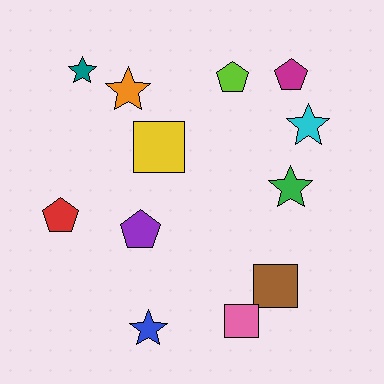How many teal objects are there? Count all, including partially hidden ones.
There is 1 teal object.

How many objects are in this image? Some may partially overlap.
There are 12 objects.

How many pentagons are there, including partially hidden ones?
There are 4 pentagons.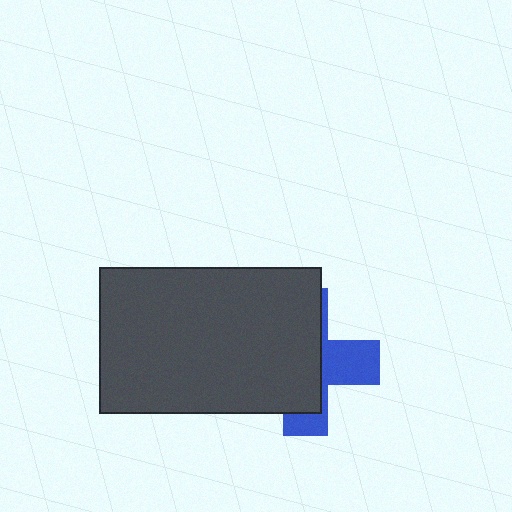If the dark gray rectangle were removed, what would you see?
You would see the complete blue cross.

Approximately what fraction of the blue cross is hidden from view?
Roughly 64% of the blue cross is hidden behind the dark gray rectangle.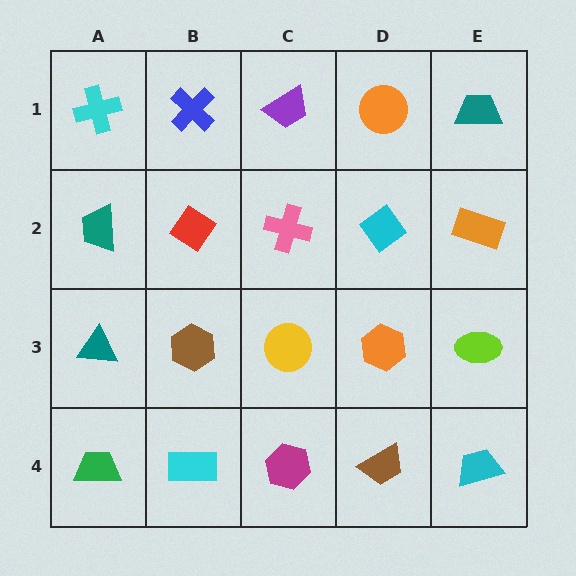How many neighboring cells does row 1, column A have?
2.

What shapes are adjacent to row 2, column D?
An orange circle (row 1, column D), an orange hexagon (row 3, column D), a pink cross (row 2, column C), an orange rectangle (row 2, column E).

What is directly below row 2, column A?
A teal triangle.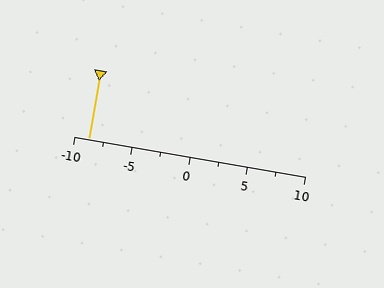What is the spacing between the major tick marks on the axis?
The major ticks are spaced 5 apart.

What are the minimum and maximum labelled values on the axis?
The axis runs from -10 to 10.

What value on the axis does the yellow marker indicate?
The marker indicates approximately -8.8.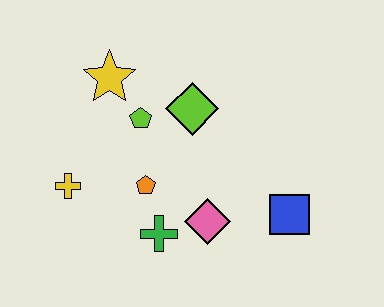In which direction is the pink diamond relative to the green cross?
The pink diamond is to the right of the green cross.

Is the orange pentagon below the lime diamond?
Yes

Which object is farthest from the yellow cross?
The blue square is farthest from the yellow cross.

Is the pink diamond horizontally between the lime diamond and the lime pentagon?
No